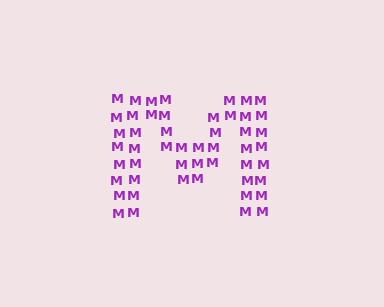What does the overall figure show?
The overall figure shows the letter M.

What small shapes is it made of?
It is made of small letter M's.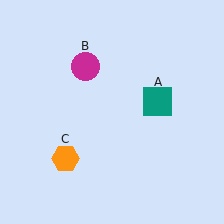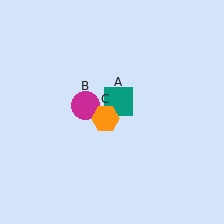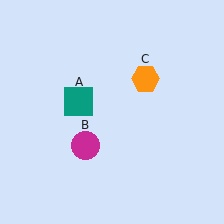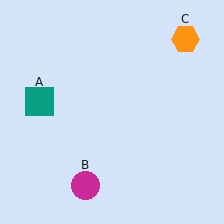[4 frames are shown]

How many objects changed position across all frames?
3 objects changed position: teal square (object A), magenta circle (object B), orange hexagon (object C).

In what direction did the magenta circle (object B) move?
The magenta circle (object B) moved down.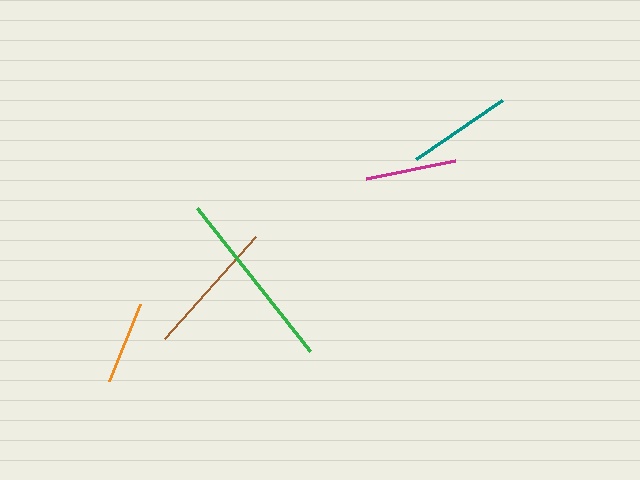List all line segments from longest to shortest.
From longest to shortest: green, brown, teal, magenta, orange.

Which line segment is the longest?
The green line is the longest at approximately 182 pixels.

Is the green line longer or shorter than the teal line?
The green line is longer than the teal line.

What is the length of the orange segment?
The orange segment is approximately 82 pixels long.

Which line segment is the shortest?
The orange line is the shortest at approximately 82 pixels.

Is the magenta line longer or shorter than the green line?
The green line is longer than the magenta line.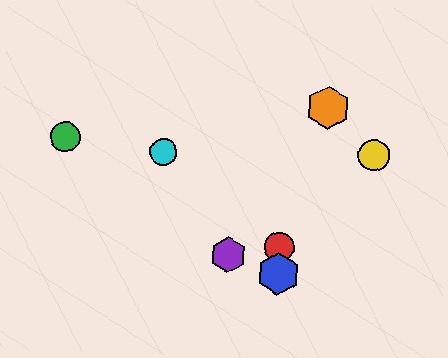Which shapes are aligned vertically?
The red circle, the blue hexagon are aligned vertically.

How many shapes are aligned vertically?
2 shapes (the red circle, the blue hexagon) are aligned vertically.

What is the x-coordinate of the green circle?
The green circle is at x≈65.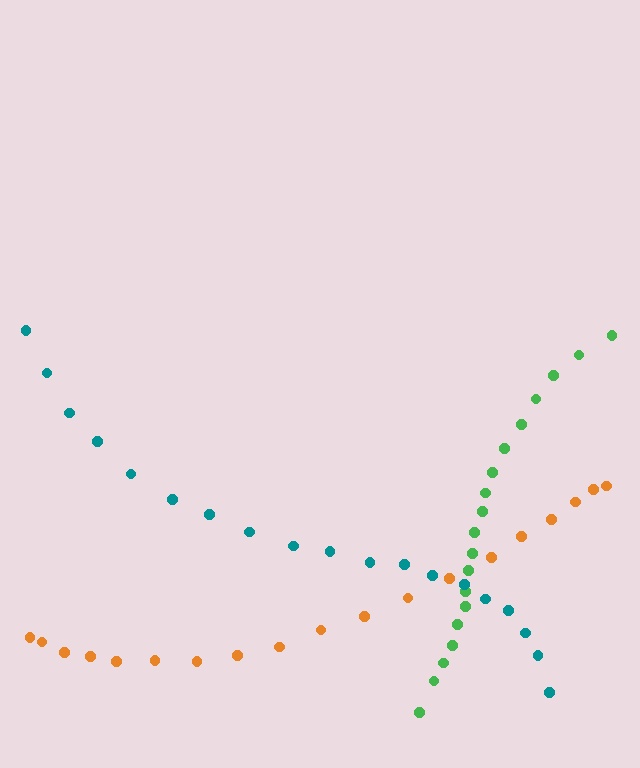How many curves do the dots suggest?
There are 3 distinct paths.